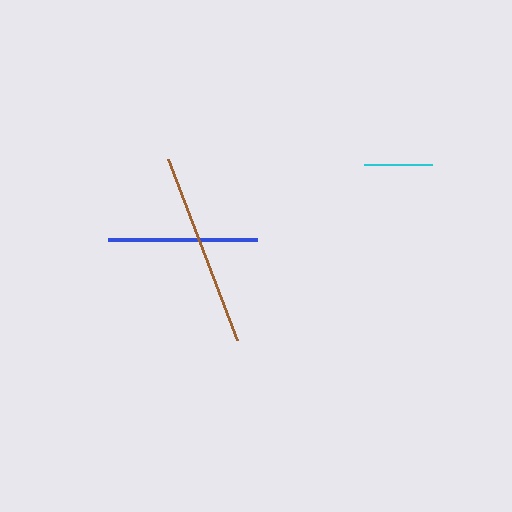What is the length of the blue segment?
The blue segment is approximately 149 pixels long.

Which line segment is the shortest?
The cyan line is the shortest at approximately 68 pixels.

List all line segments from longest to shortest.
From longest to shortest: brown, blue, cyan.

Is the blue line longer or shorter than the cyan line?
The blue line is longer than the cyan line.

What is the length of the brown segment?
The brown segment is approximately 194 pixels long.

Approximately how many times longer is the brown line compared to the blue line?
The brown line is approximately 1.3 times the length of the blue line.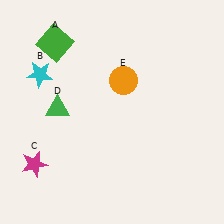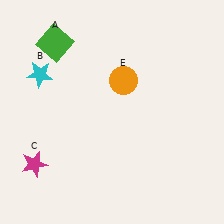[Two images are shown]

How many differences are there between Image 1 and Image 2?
There is 1 difference between the two images.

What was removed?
The green triangle (D) was removed in Image 2.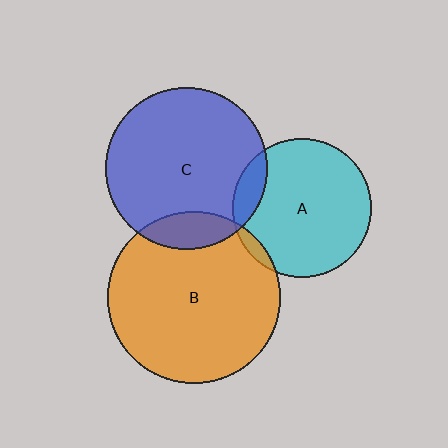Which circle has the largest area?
Circle B (orange).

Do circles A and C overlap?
Yes.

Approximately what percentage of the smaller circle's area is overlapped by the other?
Approximately 10%.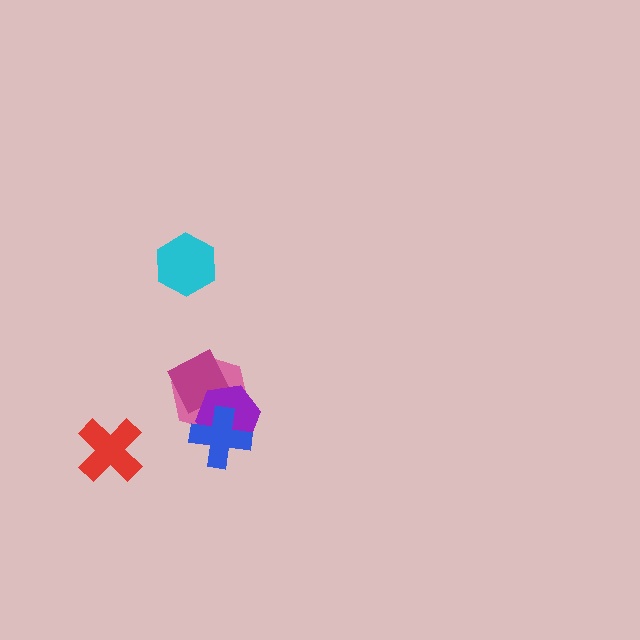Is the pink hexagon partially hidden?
Yes, it is partially covered by another shape.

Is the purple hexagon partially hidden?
Yes, it is partially covered by another shape.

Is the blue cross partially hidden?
No, no other shape covers it.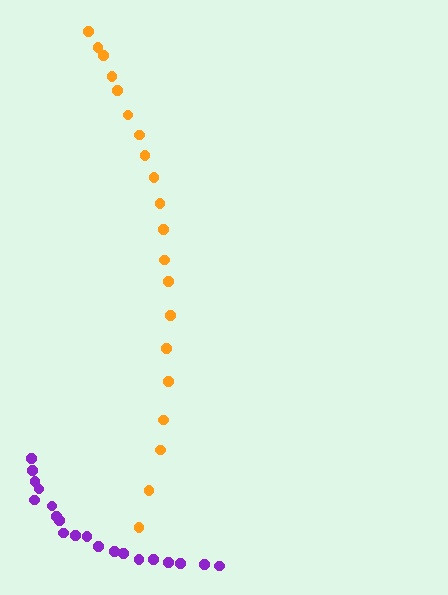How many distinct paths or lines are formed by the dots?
There are 2 distinct paths.